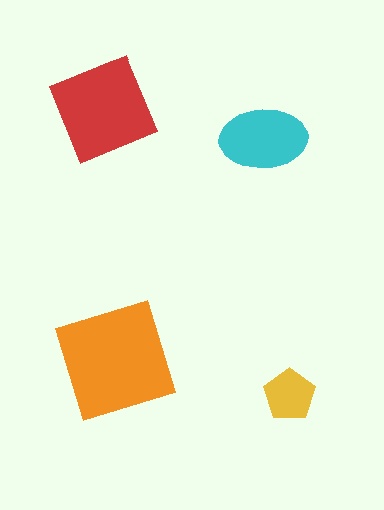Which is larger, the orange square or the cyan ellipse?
The orange square.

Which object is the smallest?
The yellow pentagon.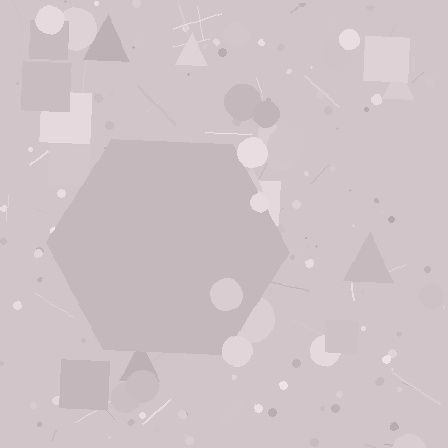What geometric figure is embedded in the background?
A hexagon is embedded in the background.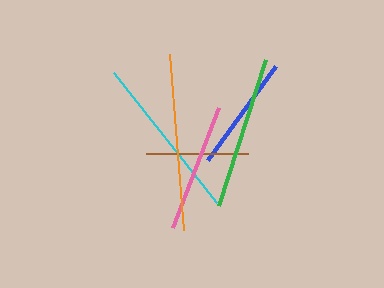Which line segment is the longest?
The orange line is the longest at approximately 177 pixels.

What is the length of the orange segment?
The orange segment is approximately 177 pixels long.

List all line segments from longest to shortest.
From longest to shortest: orange, cyan, green, pink, blue, brown.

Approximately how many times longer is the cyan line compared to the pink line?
The cyan line is approximately 1.3 times the length of the pink line.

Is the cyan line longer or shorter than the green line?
The cyan line is longer than the green line.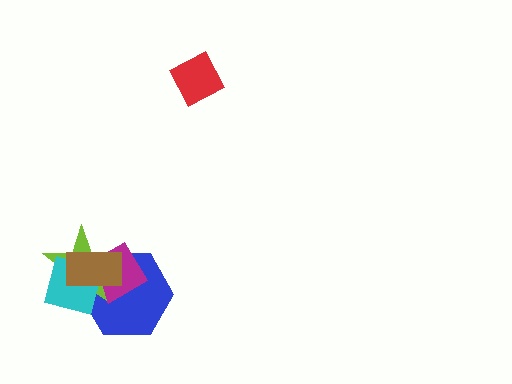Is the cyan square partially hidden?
Yes, it is partially covered by another shape.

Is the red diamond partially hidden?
No, no other shape covers it.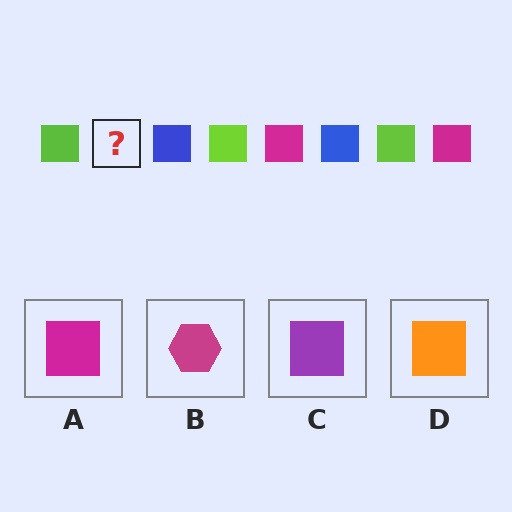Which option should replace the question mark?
Option A.